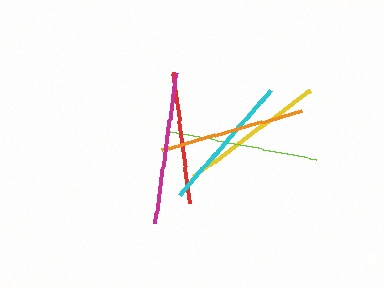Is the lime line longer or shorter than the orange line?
The lime line is longer than the orange line.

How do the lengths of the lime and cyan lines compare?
The lime and cyan lines are approximately the same length.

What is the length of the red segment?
The red segment is approximately 132 pixels long.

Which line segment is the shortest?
The red line is the shortest at approximately 132 pixels.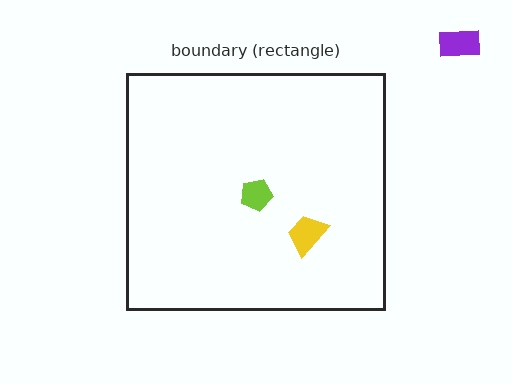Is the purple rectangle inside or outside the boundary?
Outside.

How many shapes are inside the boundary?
2 inside, 1 outside.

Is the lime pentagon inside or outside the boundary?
Inside.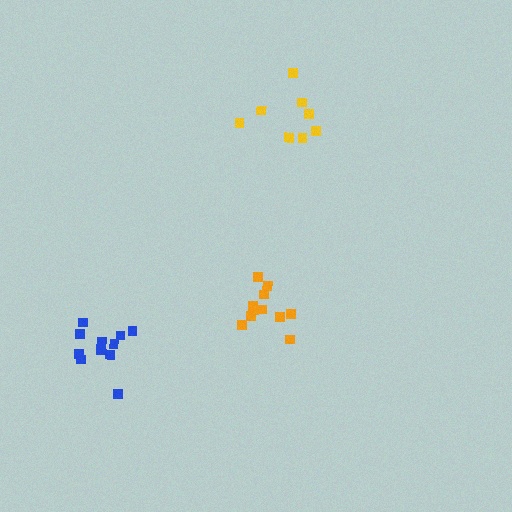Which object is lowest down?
The blue cluster is bottommost.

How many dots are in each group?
Group 1: 8 dots, Group 2: 11 dots, Group 3: 11 dots (30 total).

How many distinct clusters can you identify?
There are 3 distinct clusters.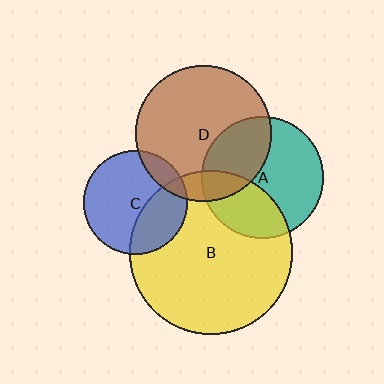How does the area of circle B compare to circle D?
Approximately 1.4 times.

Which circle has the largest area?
Circle B (yellow).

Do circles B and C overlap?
Yes.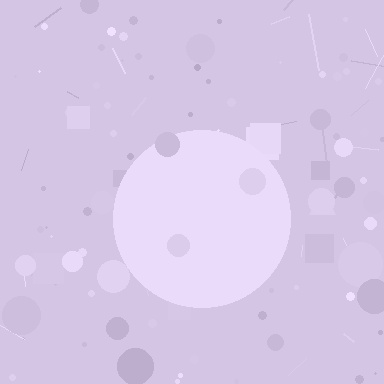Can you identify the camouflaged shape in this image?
The camouflaged shape is a circle.